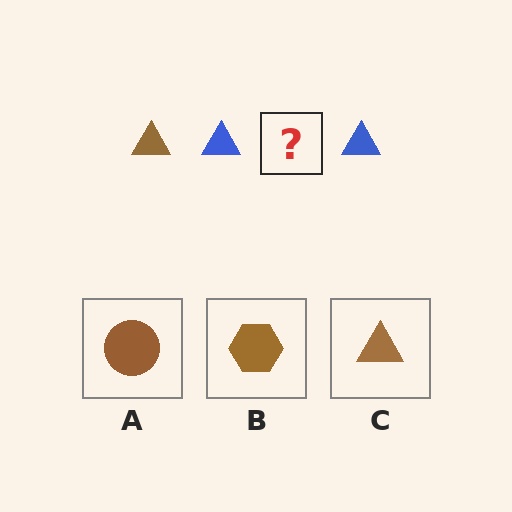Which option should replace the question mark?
Option C.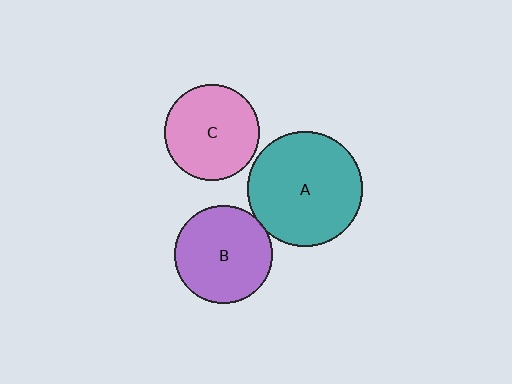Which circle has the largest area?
Circle A (teal).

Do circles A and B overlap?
Yes.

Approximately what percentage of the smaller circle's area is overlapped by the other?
Approximately 5%.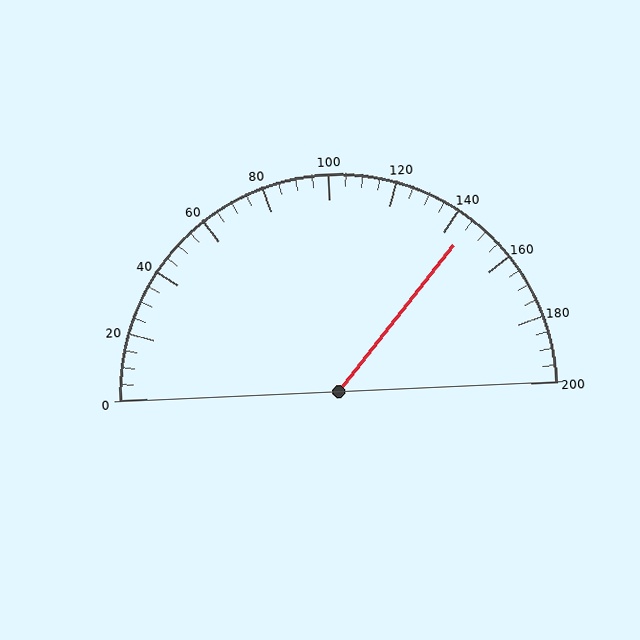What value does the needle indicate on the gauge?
The needle indicates approximately 145.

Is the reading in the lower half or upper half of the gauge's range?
The reading is in the upper half of the range (0 to 200).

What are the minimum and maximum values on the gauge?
The gauge ranges from 0 to 200.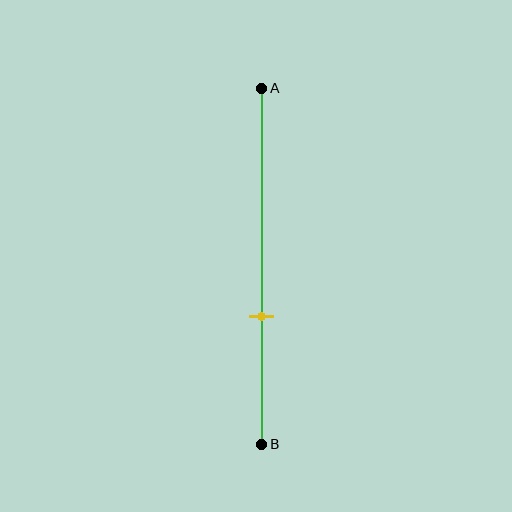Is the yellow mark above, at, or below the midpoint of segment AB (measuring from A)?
The yellow mark is below the midpoint of segment AB.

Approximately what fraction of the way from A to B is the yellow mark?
The yellow mark is approximately 65% of the way from A to B.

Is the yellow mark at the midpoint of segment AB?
No, the mark is at about 65% from A, not at the 50% midpoint.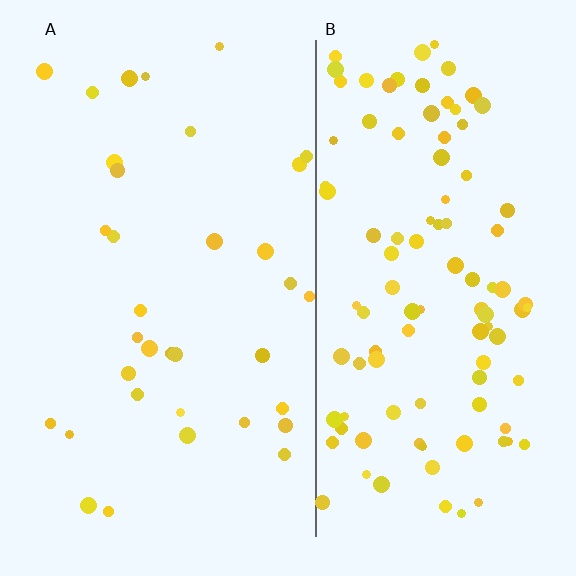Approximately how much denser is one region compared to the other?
Approximately 3.0× — region B over region A.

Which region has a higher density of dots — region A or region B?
B (the right).